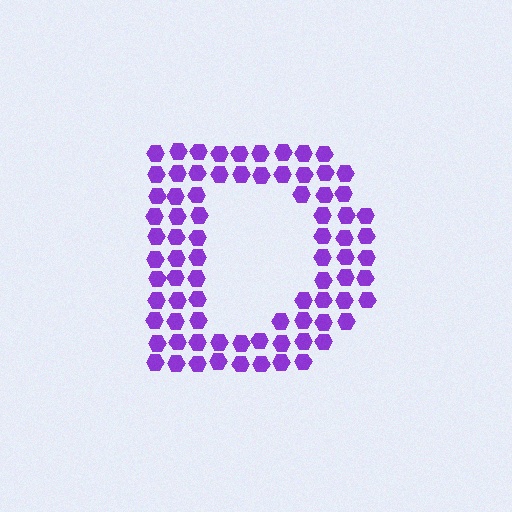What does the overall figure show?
The overall figure shows the letter D.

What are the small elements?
The small elements are hexagons.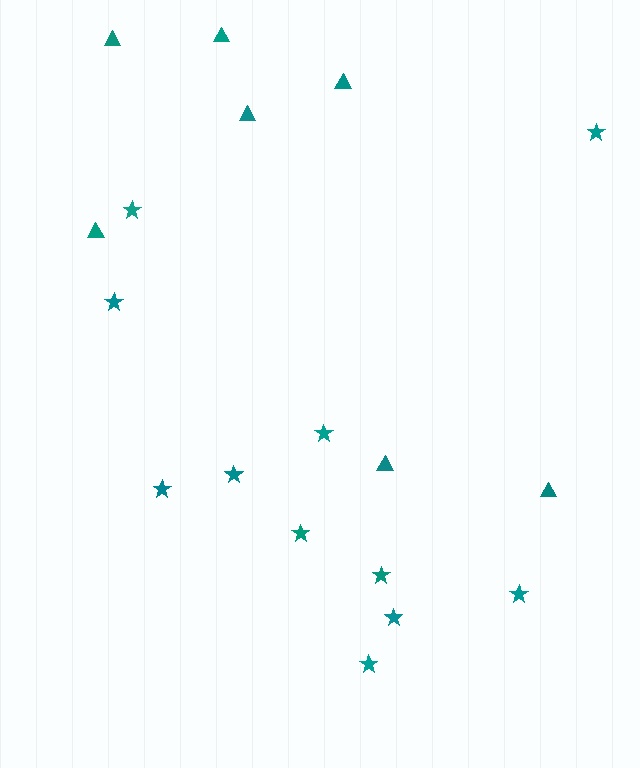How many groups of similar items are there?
There are 2 groups: one group of stars (11) and one group of triangles (7).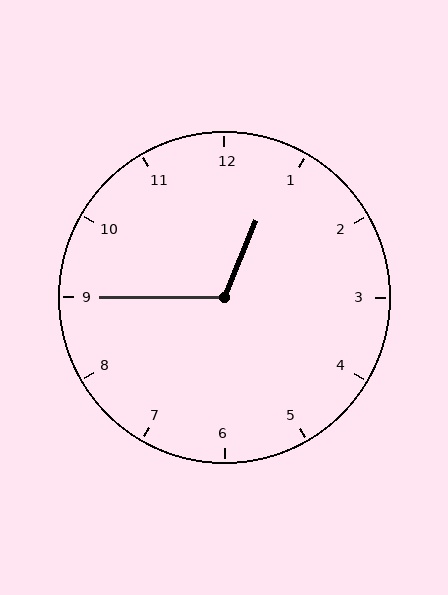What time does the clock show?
12:45.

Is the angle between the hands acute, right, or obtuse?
It is obtuse.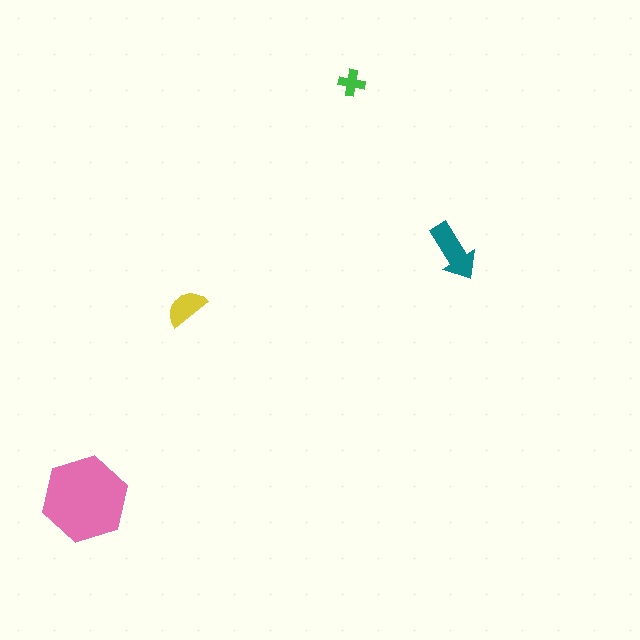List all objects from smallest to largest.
The green cross, the yellow semicircle, the teal arrow, the pink hexagon.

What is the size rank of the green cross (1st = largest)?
4th.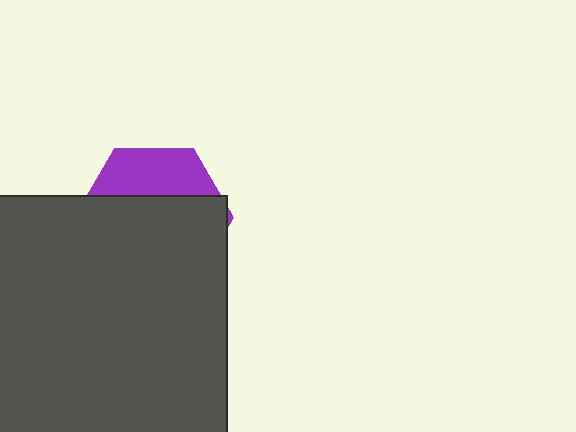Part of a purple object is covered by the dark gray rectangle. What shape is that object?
It is a hexagon.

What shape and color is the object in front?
The object in front is a dark gray rectangle.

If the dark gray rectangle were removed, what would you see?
You would see the complete purple hexagon.